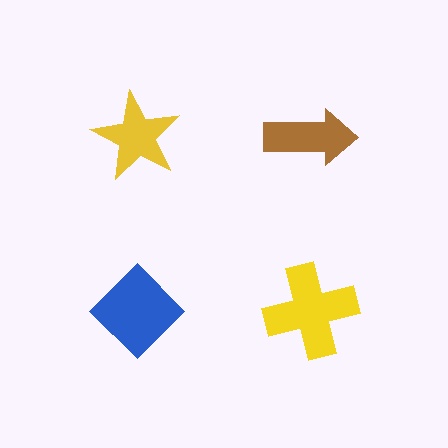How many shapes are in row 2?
2 shapes.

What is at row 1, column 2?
A brown arrow.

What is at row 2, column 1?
A blue diamond.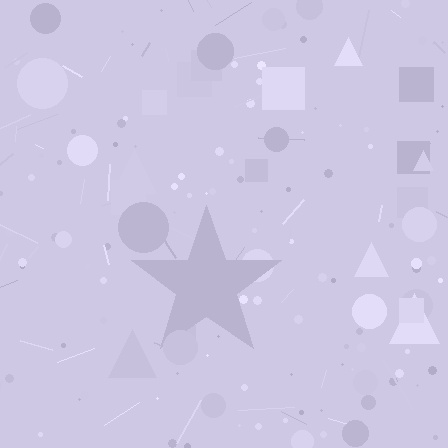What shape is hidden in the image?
A star is hidden in the image.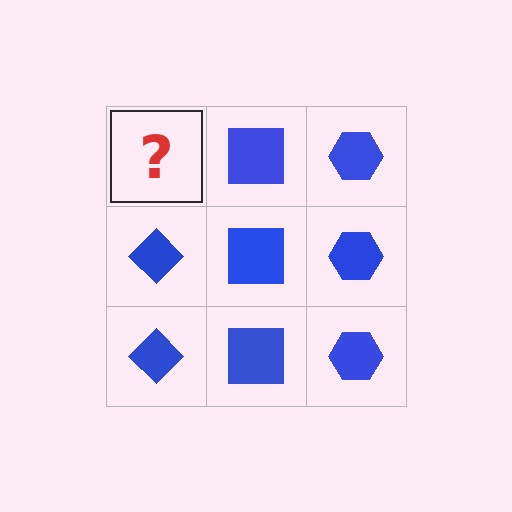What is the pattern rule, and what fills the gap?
The rule is that each column has a consistent shape. The gap should be filled with a blue diamond.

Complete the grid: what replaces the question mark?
The question mark should be replaced with a blue diamond.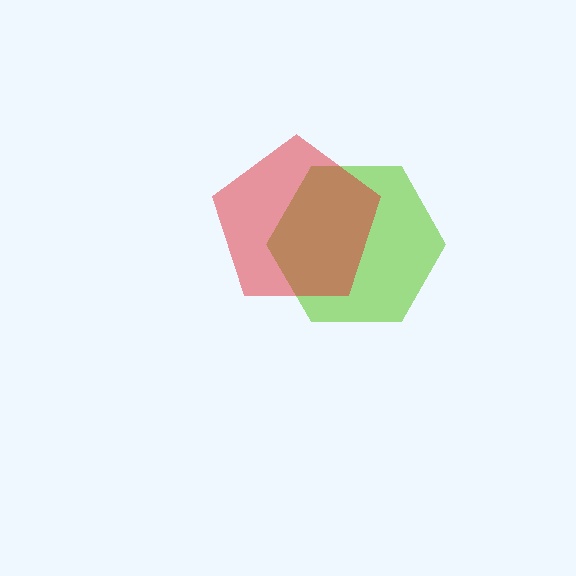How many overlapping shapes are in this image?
There are 2 overlapping shapes in the image.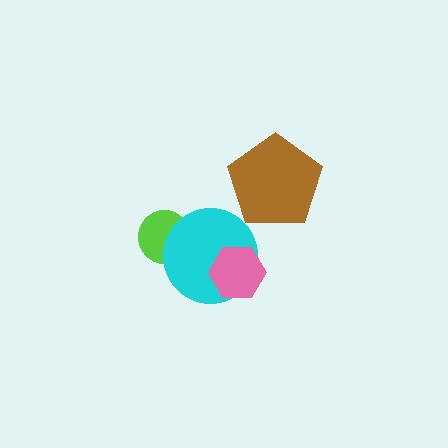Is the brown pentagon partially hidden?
No, no other shape covers it.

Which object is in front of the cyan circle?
The pink hexagon is in front of the cyan circle.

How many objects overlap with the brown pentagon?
0 objects overlap with the brown pentagon.